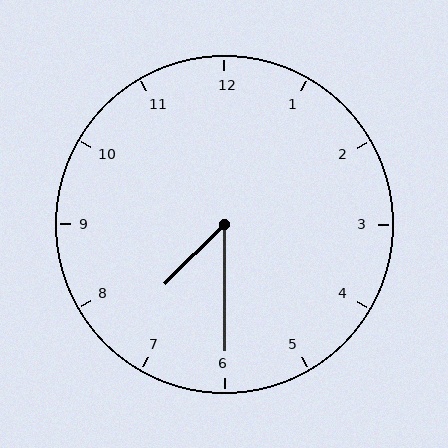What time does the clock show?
7:30.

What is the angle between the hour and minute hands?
Approximately 45 degrees.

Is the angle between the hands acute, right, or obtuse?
It is acute.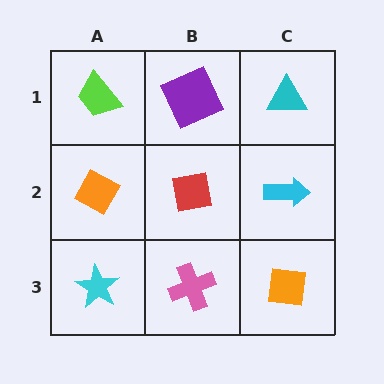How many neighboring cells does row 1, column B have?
3.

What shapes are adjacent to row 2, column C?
A cyan triangle (row 1, column C), an orange square (row 3, column C), a red square (row 2, column B).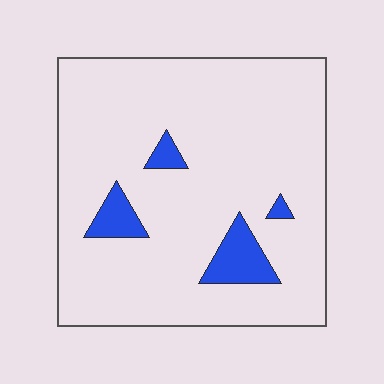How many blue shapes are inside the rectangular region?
4.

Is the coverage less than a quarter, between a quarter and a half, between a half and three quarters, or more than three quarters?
Less than a quarter.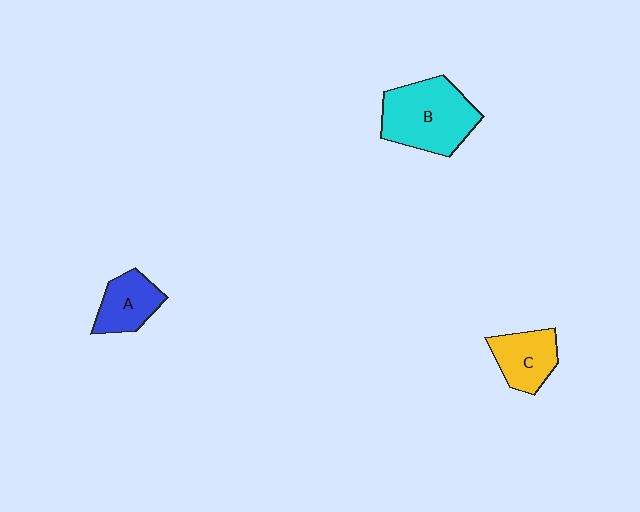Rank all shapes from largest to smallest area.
From largest to smallest: B (cyan), C (yellow), A (blue).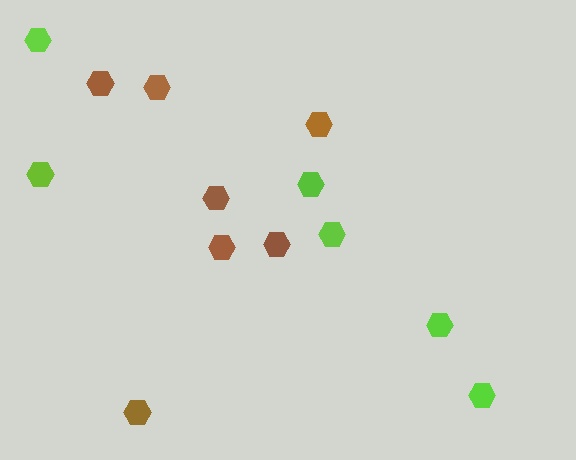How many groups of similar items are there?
There are 2 groups: one group of brown hexagons (7) and one group of lime hexagons (6).